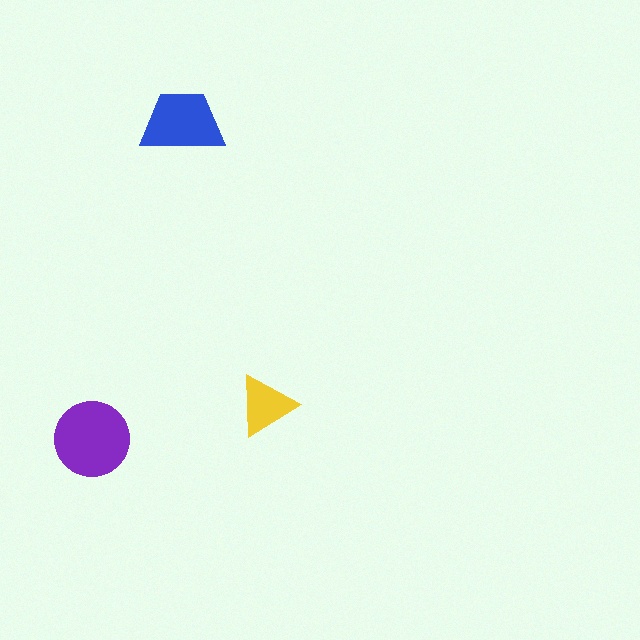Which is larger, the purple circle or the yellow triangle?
The purple circle.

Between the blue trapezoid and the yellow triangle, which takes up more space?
The blue trapezoid.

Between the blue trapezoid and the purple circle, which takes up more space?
The purple circle.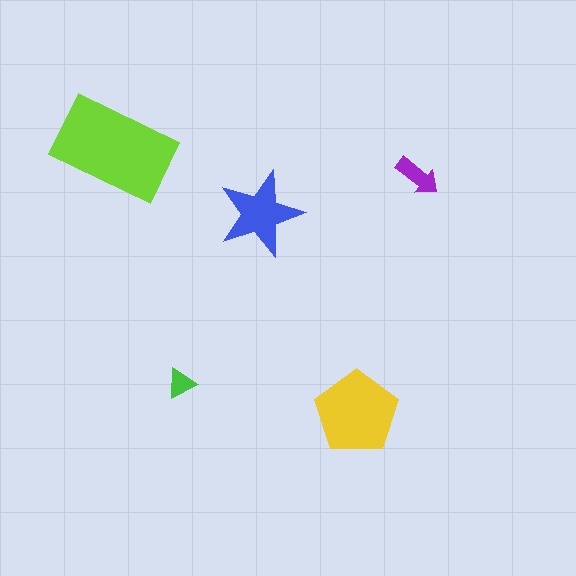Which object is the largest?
The lime rectangle.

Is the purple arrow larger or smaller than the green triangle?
Larger.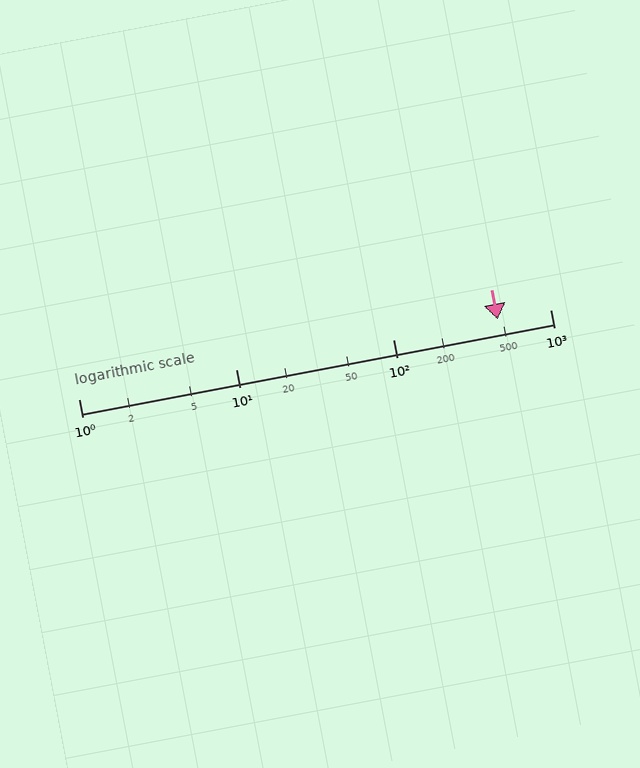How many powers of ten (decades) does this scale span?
The scale spans 3 decades, from 1 to 1000.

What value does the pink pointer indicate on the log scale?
The pointer indicates approximately 460.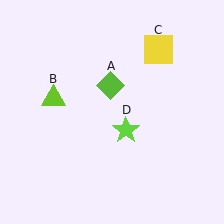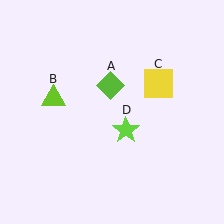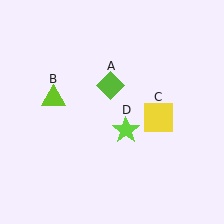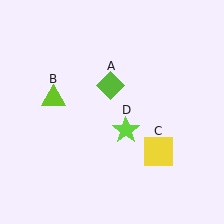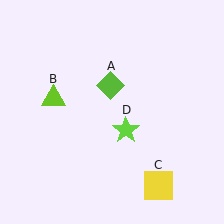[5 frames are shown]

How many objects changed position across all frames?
1 object changed position: yellow square (object C).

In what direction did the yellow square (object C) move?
The yellow square (object C) moved down.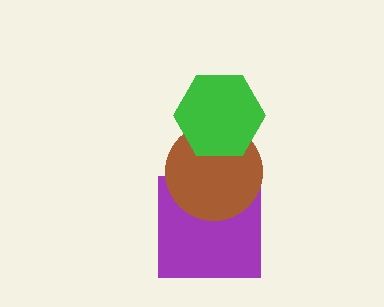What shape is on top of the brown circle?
The green hexagon is on top of the brown circle.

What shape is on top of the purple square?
The brown circle is on top of the purple square.